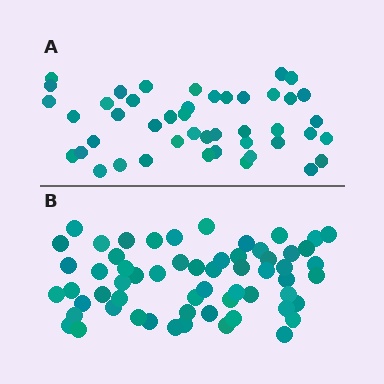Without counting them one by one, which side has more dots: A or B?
Region B (the bottom region) has more dots.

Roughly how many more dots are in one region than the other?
Region B has approximately 15 more dots than region A.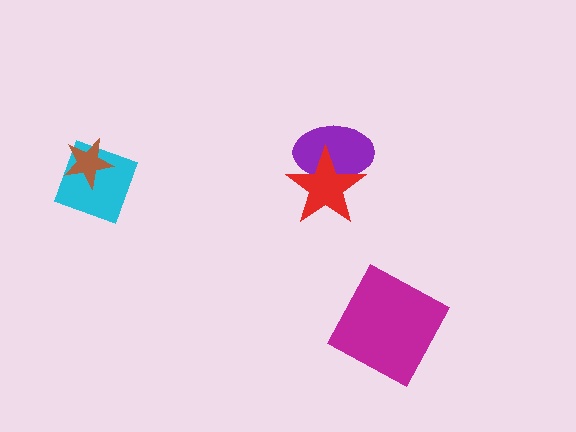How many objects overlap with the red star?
1 object overlaps with the red star.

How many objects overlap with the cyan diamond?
1 object overlaps with the cyan diamond.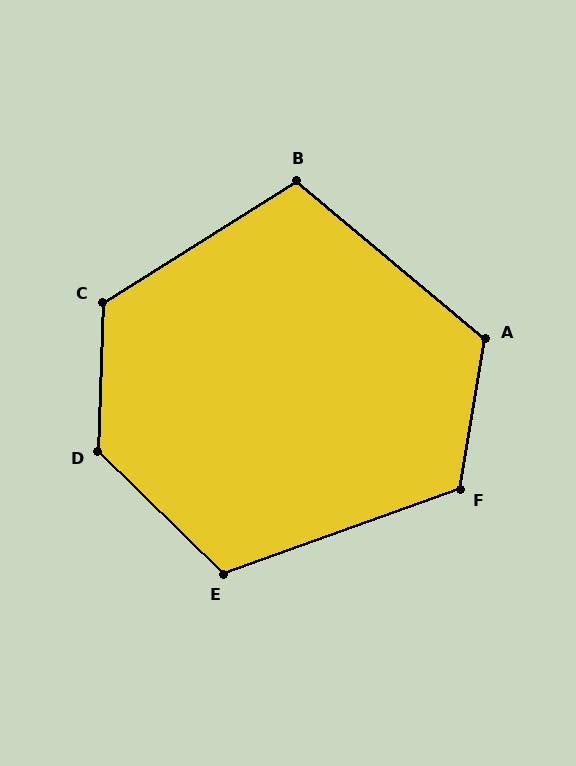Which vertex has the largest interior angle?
D, at approximately 133 degrees.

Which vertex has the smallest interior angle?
B, at approximately 108 degrees.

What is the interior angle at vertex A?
Approximately 120 degrees (obtuse).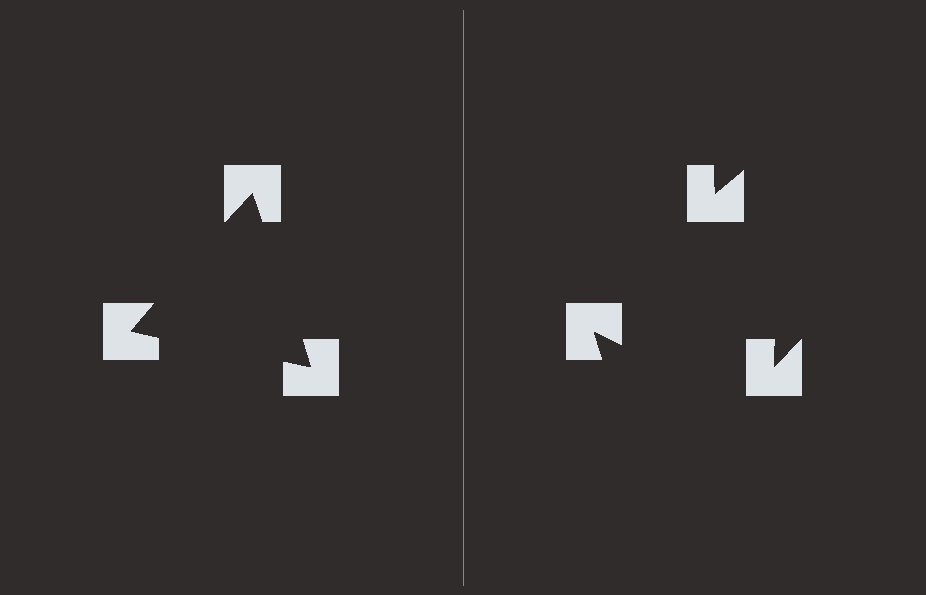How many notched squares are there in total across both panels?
6 — 3 on each side.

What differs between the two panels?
The notched squares are positioned identically on both sides; only the wedge orientations differ. On the left they align to a triangle; on the right they are misaligned.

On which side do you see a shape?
An illusory triangle appears on the left side. On the right side the wedge cuts are rotated, so no coherent shape forms.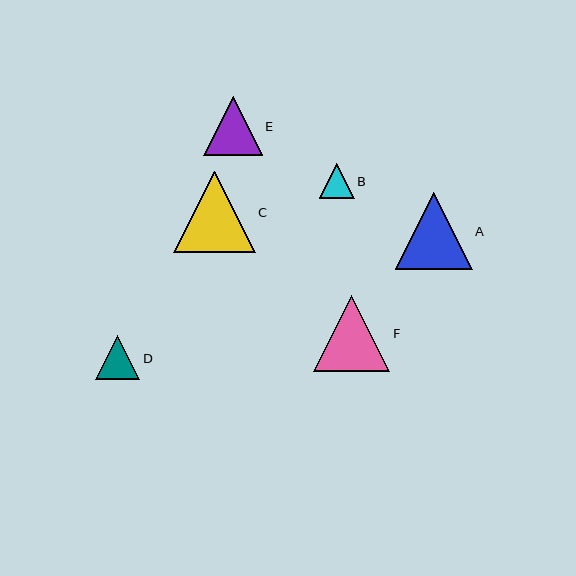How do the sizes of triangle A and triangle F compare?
Triangle A and triangle F are approximately the same size.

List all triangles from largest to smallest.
From largest to smallest: C, A, F, E, D, B.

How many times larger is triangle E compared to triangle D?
Triangle E is approximately 1.3 times the size of triangle D.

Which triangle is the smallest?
Triangle B is the smallest with a size of approximately 35 pixels.